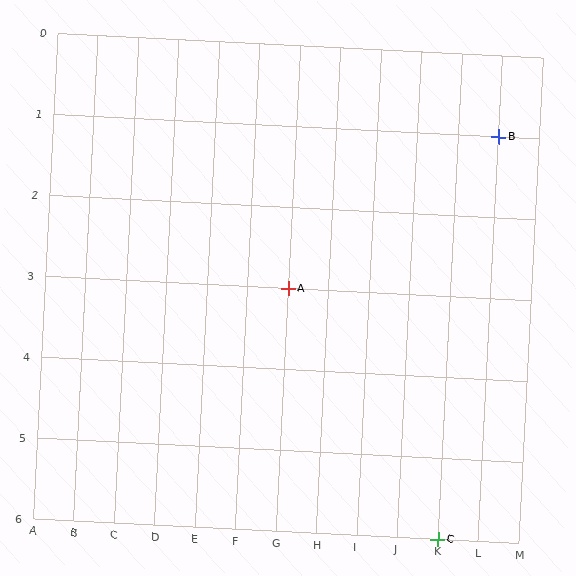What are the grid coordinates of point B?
Point B is at grid coordinates (L, 1).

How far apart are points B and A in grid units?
Points B and A are 5 columns and 2 rows apart (about 5.4 grid units diagonally).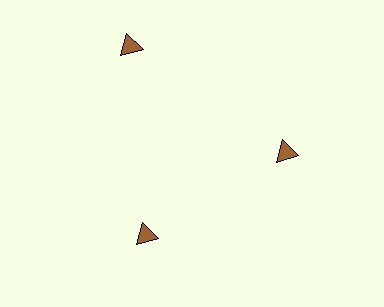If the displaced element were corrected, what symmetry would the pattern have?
It would have 3-fold rotational symmetry — the pattern would map onto itself every 120 degrees.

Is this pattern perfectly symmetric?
No. The 3 brown triangles are arranged in a ring, but one element near the 11 o'clock position is pushed outward from the center, breaking the 3-fold rotational symmetry.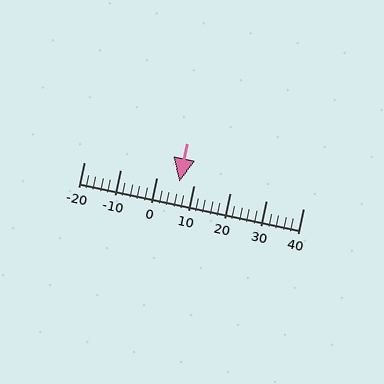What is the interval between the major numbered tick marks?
The major tick marks are spaced 10 units apart.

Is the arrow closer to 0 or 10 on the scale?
The arrow is closer to 10.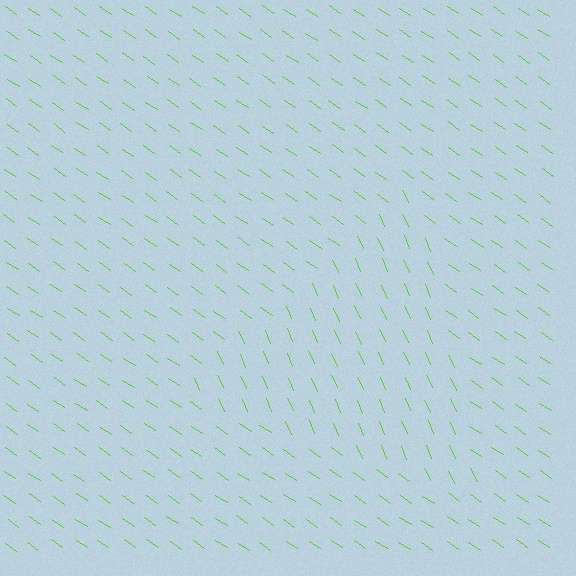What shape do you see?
I see a triangle.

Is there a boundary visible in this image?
Yes, there is a texture boundary formed by a change in line orientation.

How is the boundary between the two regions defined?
The boundary is defined purely by a change in line orientation (approximately 32 degrees difference). All lines are the same color and thickness.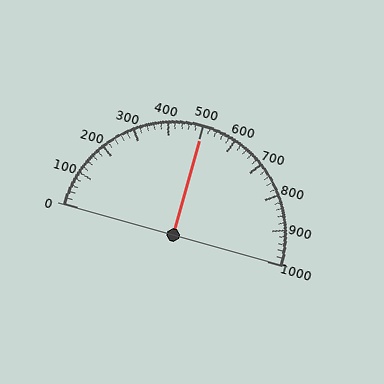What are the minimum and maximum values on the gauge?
The gauge ranges from 0 to 1000.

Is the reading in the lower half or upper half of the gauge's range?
The reading is in the upper half of the range (0 to 1000).